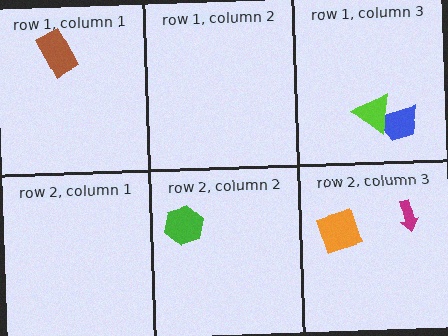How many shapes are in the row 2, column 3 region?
2.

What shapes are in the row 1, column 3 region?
The blue trapezoid, the lime triangle.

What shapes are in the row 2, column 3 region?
The orange diamond, the magenta arrow.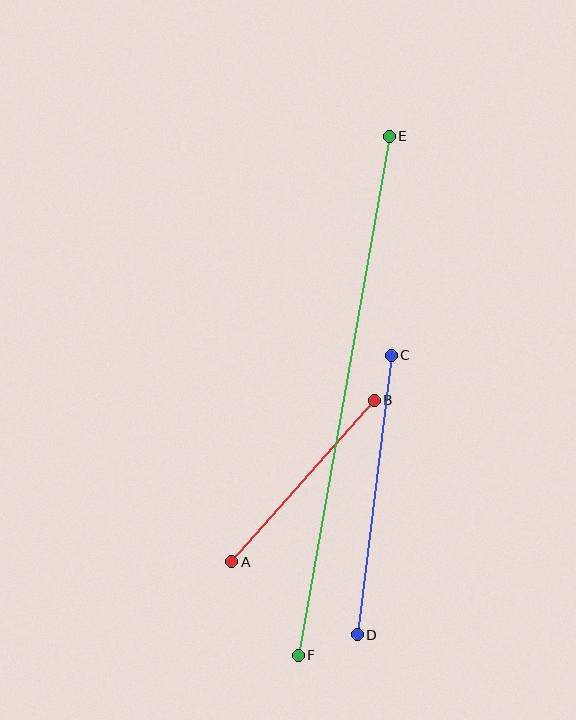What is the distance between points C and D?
The distance is approximately 282 pixels.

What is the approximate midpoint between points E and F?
The midpoint is at approximately (344, 396) pixels.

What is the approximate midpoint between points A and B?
The midpoint is at approximately (303, 481) pixels.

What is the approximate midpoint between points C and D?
The midpoint is at approximately (374, 495) pixels.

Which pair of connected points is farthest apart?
Points E and F are farthest apart.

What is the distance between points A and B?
The distance is approximately 215 pixels.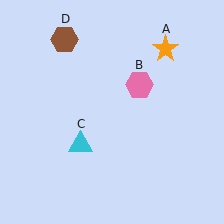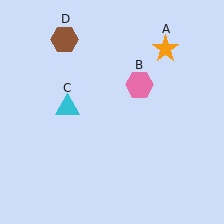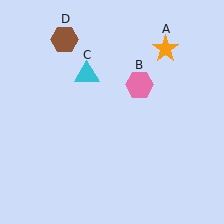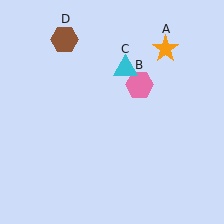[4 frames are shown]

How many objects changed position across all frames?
1 object changed position: cyan triangle (object C).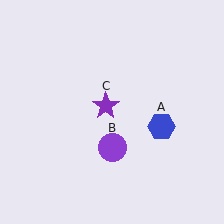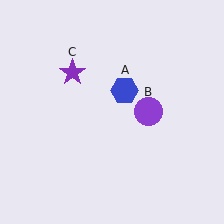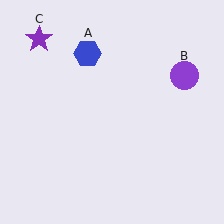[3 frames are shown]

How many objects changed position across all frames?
3 objects changed position: blue hexagon (object A), purple circle (object B), purple star (object C).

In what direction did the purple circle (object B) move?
The purple circle (object B) moved up and to the right.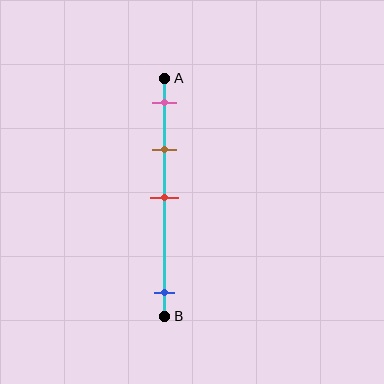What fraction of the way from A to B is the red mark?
The red mark is approximately 50% (0.5) of the way from A to B.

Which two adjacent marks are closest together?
The pink and brown marks are the closest adjacent pair.